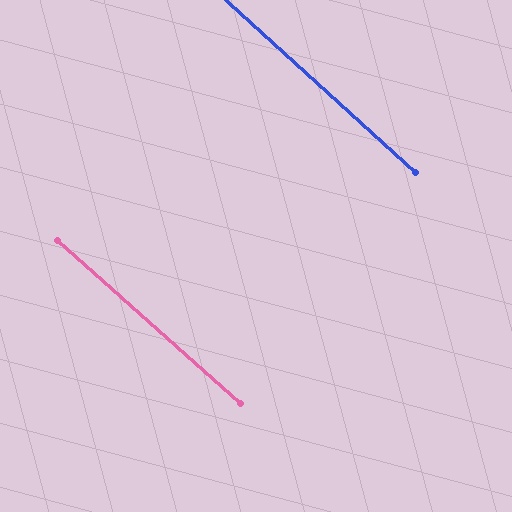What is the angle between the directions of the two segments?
Approximately 1 degree.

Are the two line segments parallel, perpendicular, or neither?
Parallel — their directions differ by only 0.8°.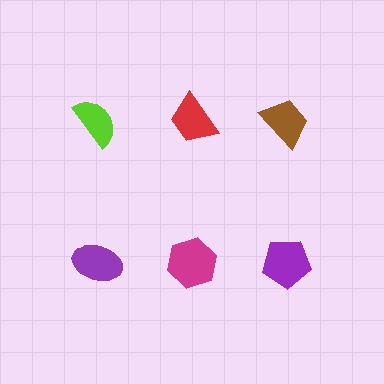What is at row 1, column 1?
A lime semicircle.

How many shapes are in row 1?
3 shapes.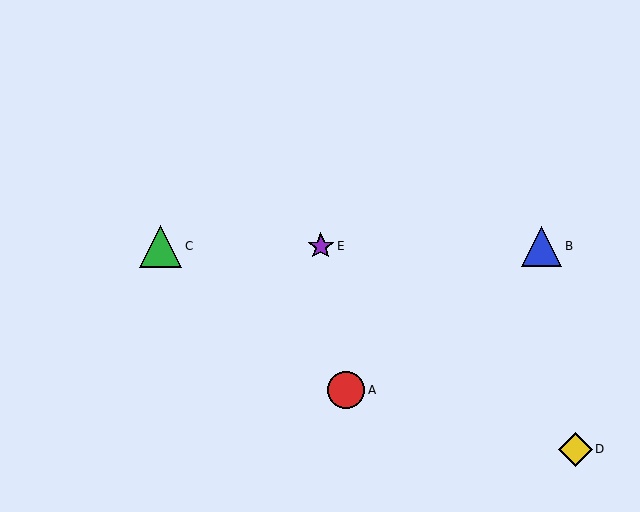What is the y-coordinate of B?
Object B is at y≈246.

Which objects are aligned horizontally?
Objects B, C, E are aligned horizontally.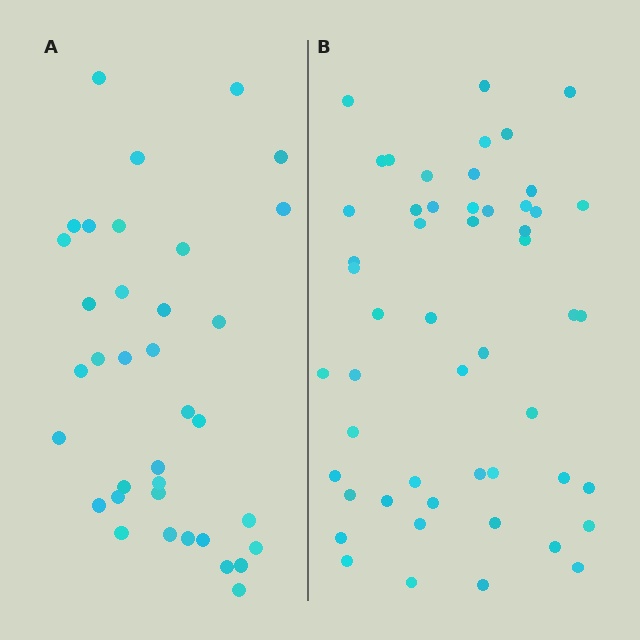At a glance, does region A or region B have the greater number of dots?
Region B (the right region) has more dots.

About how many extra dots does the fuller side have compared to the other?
Region B has approximately 15 more dots than region A.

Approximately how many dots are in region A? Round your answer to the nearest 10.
About 40 dots. (The exact count is 36, which rounds to 40.)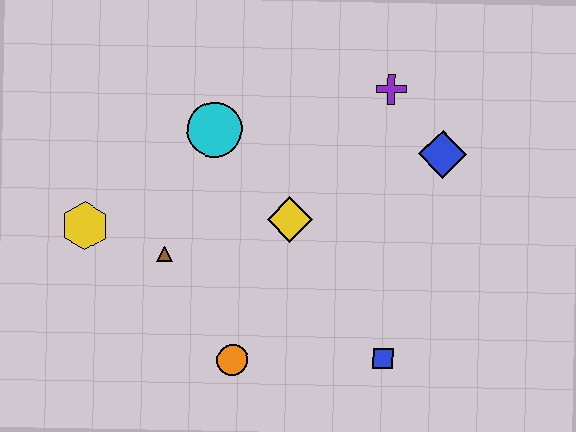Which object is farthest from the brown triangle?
The blue diamond is farthest from the brown triangle.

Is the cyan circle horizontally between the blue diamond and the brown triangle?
Yes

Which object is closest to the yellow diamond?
The cyan circle is closest to the yellow diamond.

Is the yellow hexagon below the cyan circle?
Yes